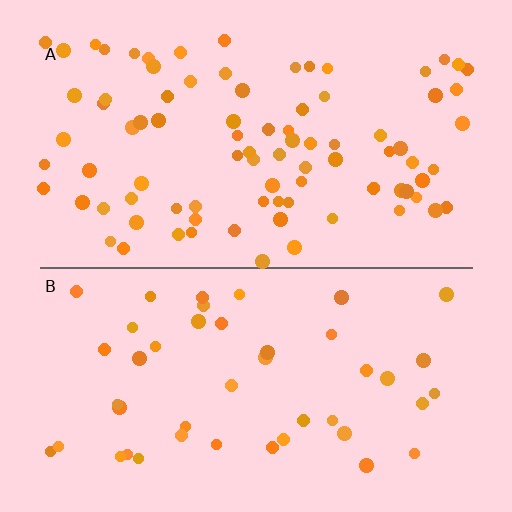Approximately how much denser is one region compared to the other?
Approximately 1.9× — region A over region B.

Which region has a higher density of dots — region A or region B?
A (the top).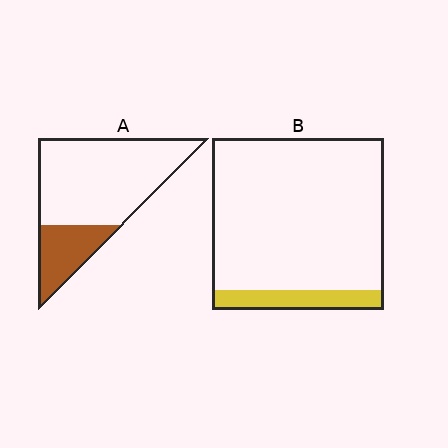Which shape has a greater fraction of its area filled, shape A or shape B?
Shape A.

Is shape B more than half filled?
No.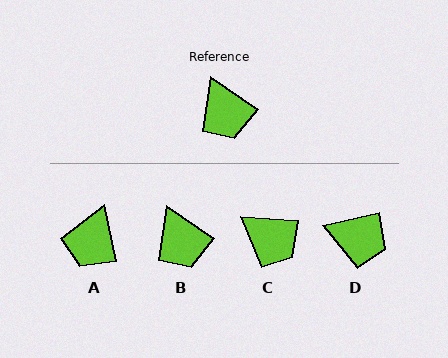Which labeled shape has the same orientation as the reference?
B.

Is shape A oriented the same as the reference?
No, it is off by about 43 degrees.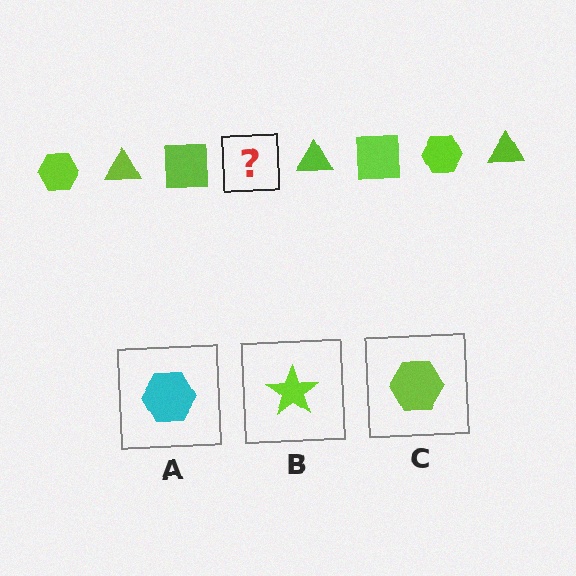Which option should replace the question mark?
Option C.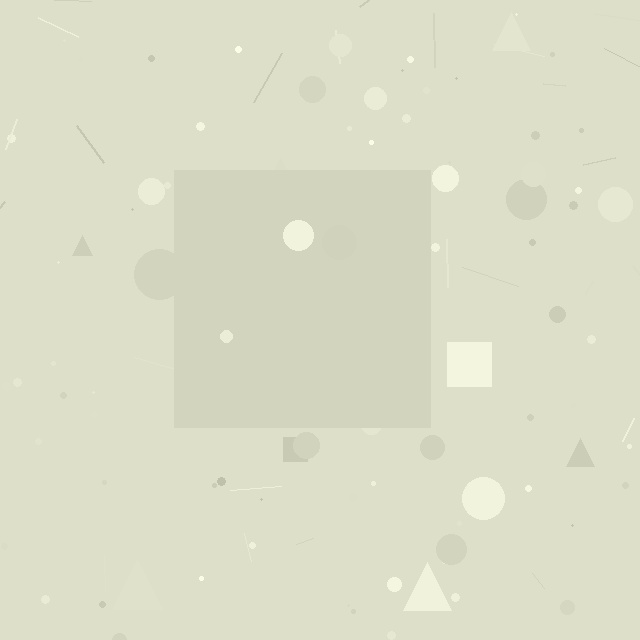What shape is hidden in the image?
A square is hidden in the image.